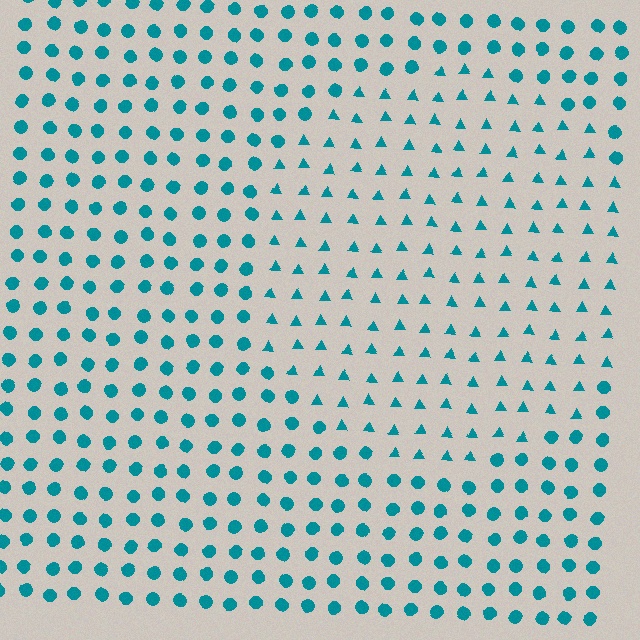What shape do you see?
I see a circle.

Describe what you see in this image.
The image is filled with small teal elements arranged in a uniform grid. A circle-shaped region contains triangles, while the surrounding area contains circles. The boundary is defined purely by the change in element shape.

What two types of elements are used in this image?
The image uses triangles inside the circle region and circles outside it.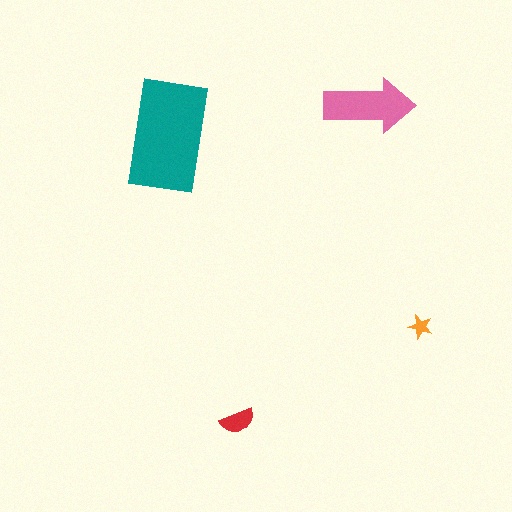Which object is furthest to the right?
The orange star is rightmost.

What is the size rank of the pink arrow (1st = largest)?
2nd.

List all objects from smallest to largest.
The orange star, the red semicircle, the pink arrow, the teal rectangle.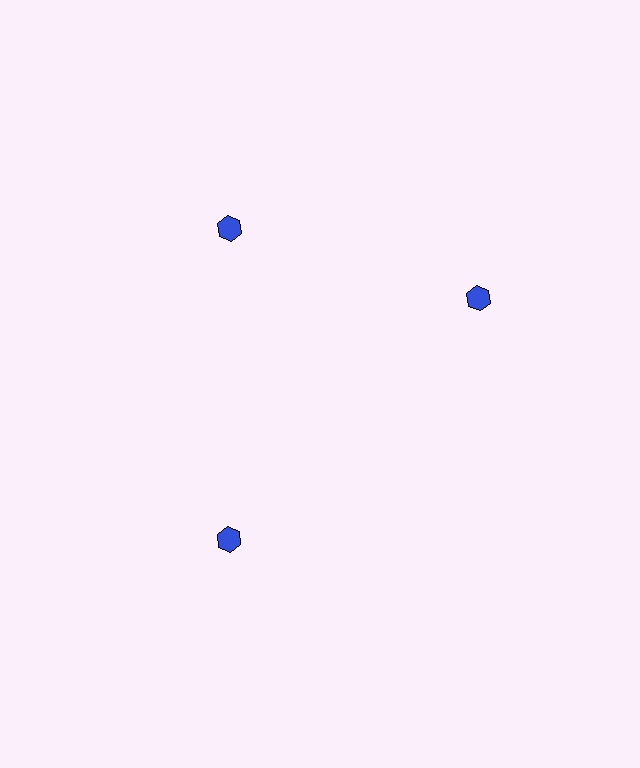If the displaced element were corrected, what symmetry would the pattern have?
It would have 3-fold rotational symmetry — the pattern would map onto itself every 120 degrees.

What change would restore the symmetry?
The symmetry would be restored by rotating it back into even spacing with its neighbors so that all 3 hexagons sit at equal angles and equal distance from the center.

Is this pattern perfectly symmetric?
No. The 3 blue hexagons are arranged in a ring, but one element near the 3 o'clock position is rotated out of alignment along the ring, breaking the 3-fold rotational symmetry.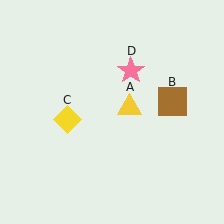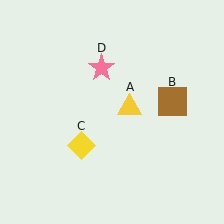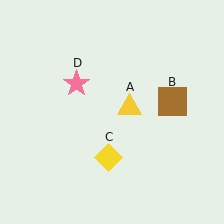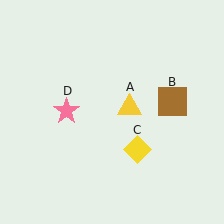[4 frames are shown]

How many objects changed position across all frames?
2 objects changed position: yellow diamond (object C), pink star (object D).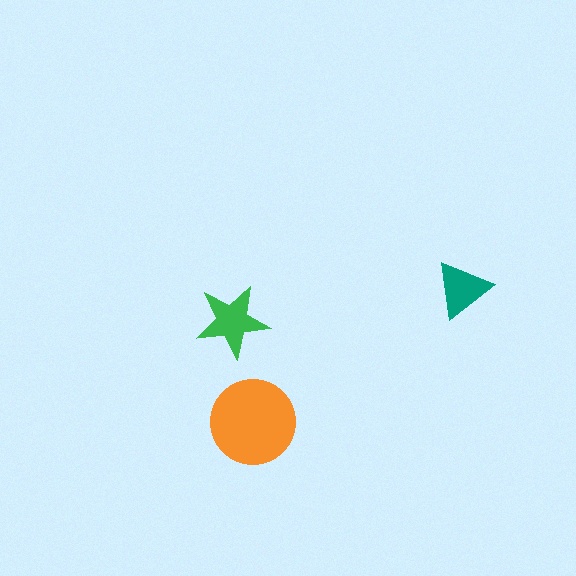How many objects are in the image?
There are 3 objects in the image.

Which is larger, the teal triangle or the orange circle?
The orange circle.